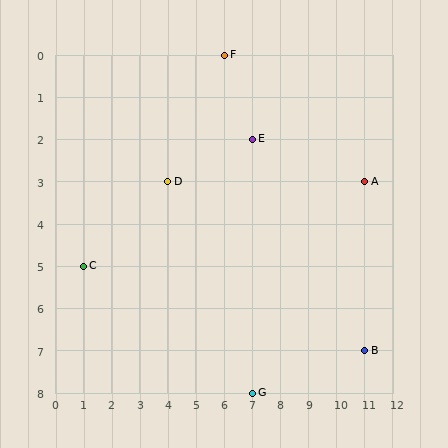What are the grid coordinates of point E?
Point E is at grid coordinates (7, 2).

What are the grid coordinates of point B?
Point B is at grid coordinates (11, 7).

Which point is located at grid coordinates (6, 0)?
Point F is at (6, 0).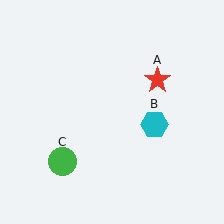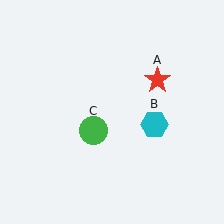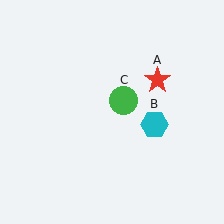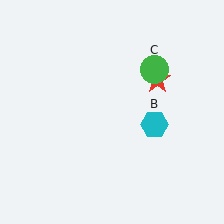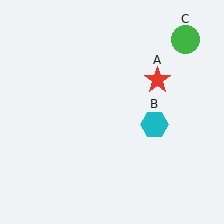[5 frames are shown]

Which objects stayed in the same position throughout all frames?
Red star (object A) and cyan hexagon (object B) remained stationary.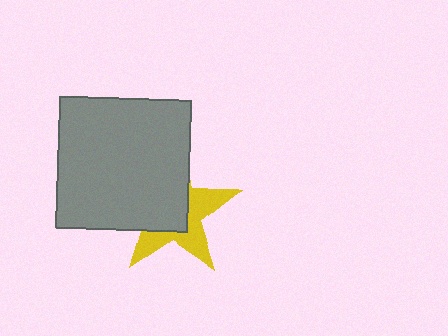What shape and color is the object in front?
The object in front is a gray square.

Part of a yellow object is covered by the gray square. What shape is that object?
It is a star.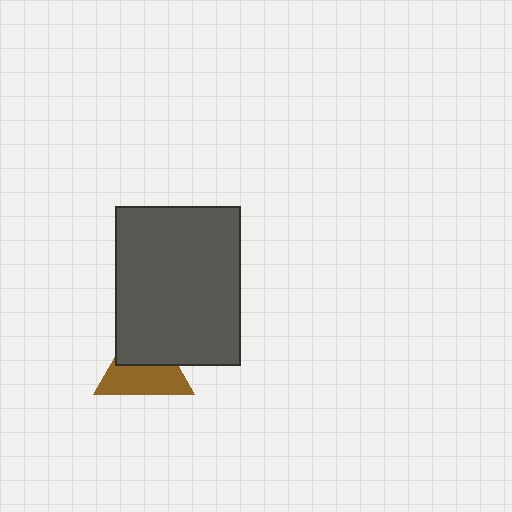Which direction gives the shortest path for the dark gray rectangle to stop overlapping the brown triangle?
Moving up gives the shortest separation.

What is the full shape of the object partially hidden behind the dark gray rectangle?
The partially hidden object is a brown triangle.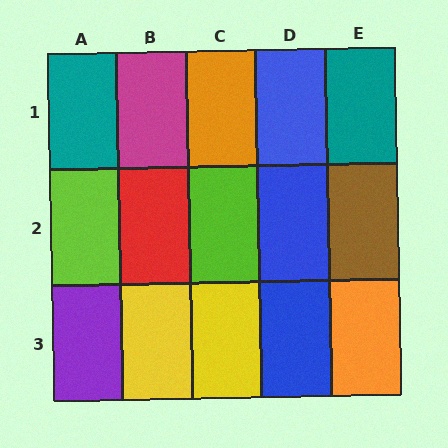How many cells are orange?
2 cells are orange.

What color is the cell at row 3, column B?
Yellow.